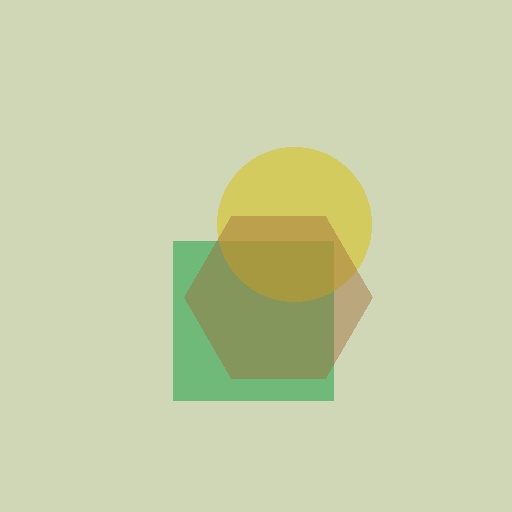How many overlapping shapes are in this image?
There are 3 overlapping shapes in the image.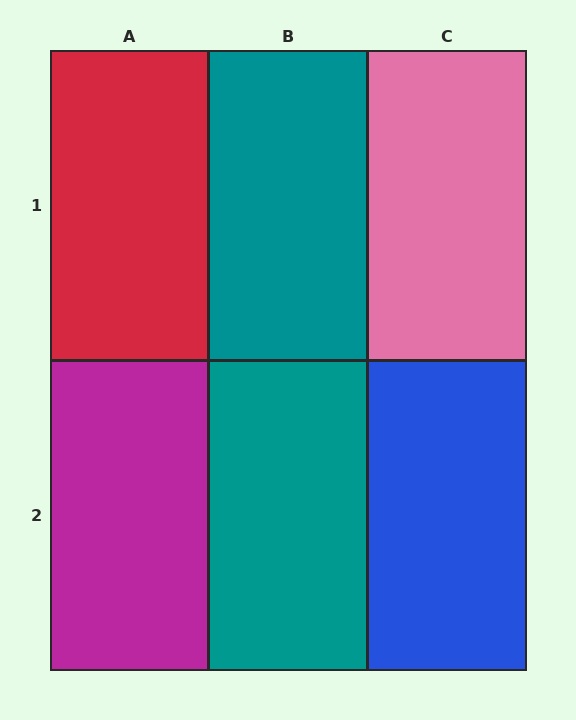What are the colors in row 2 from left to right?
Magenta, teal, blue.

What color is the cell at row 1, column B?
Teal.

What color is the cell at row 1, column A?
Red.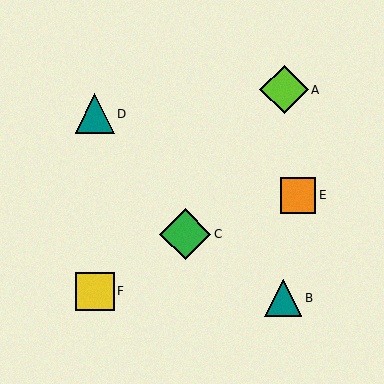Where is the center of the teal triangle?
The center of the teal triangle is at (95, 114).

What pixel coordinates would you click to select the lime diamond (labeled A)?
Click at (284, 90) to select the lime diamond A.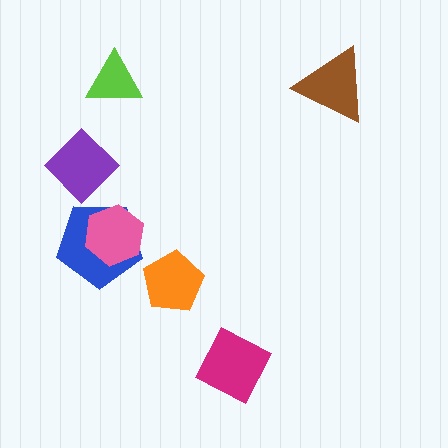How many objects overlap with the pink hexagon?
1 object overlaps with the pink hexagon.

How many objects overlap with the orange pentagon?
0 objects overlap with the orange pentagon.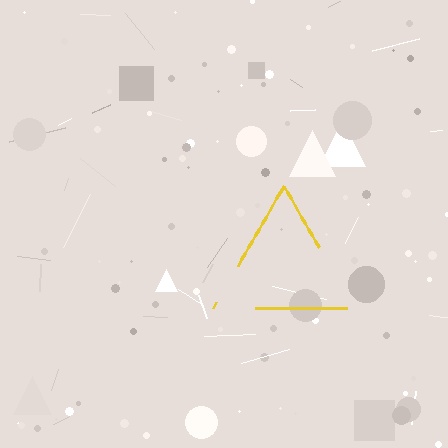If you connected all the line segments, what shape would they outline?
They would outline a triangle.